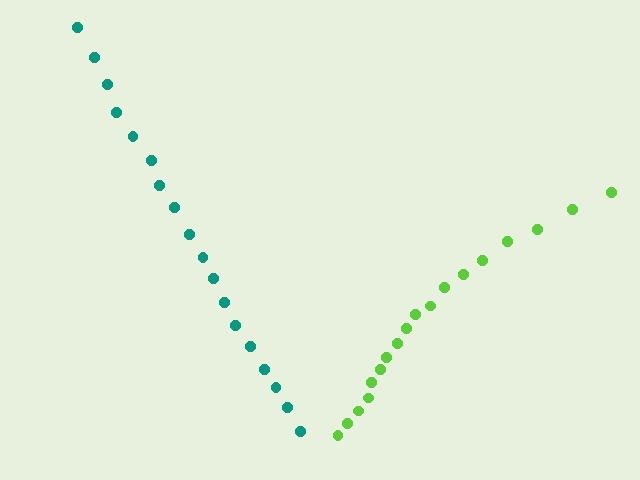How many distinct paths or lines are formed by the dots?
There are 2 distinct paths.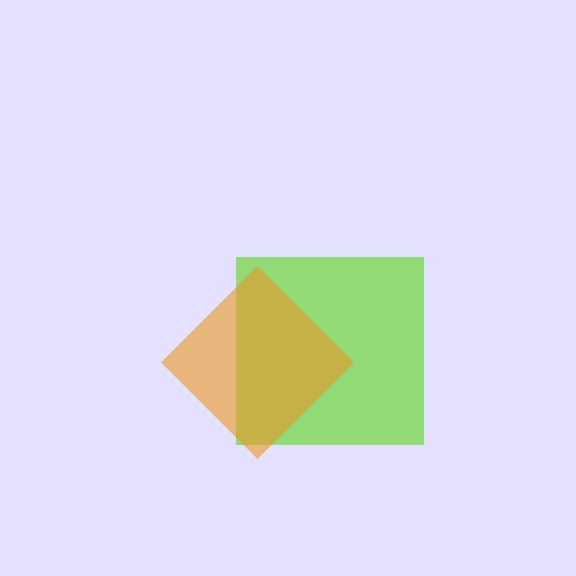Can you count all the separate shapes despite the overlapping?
Yes, there are 2 separate shapes.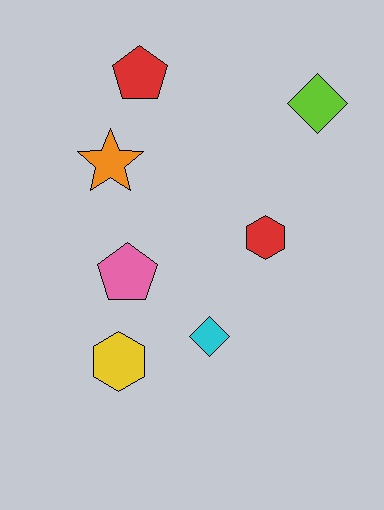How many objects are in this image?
There are 7 objects.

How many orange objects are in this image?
There is 1 orange object.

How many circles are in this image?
There are no circles.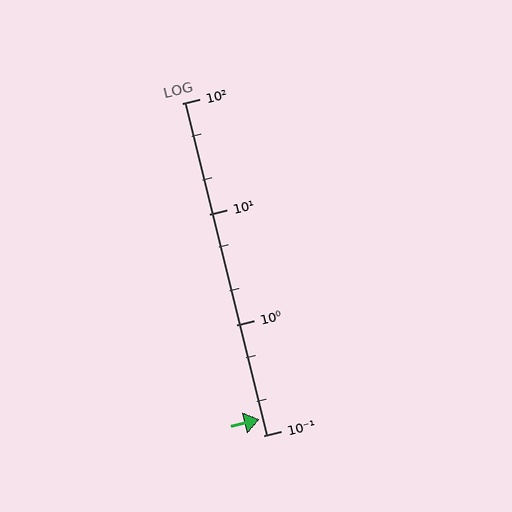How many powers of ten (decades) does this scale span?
The scale spans 3 decades, from 0.1 to 100.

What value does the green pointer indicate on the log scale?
The pointer indicates approximately 0.14.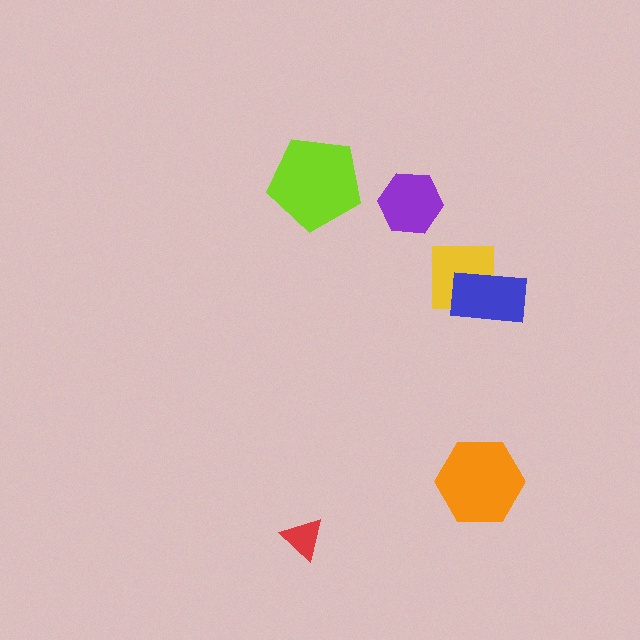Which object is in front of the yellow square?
The blue rectangle is in front of the yellow square.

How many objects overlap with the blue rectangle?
1 object overlaps with the blue rectangle.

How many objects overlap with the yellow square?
1 object overlaps with the yellow square.